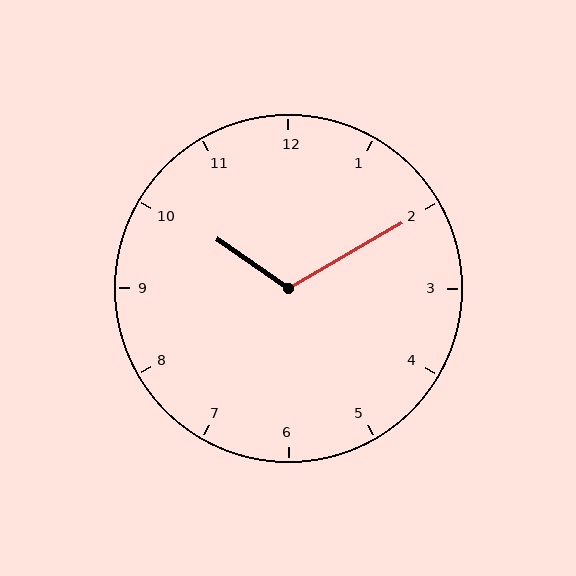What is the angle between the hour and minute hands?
Approximately 115 degrees.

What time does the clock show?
10:10.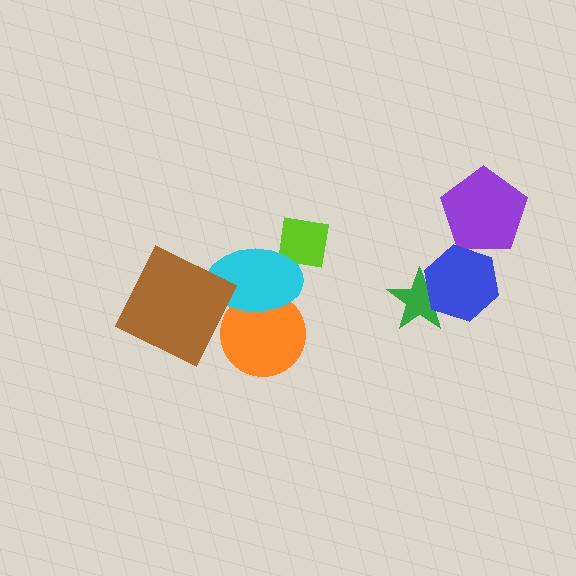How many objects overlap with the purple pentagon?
1 object overlaps with the purple pentagon.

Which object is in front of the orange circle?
The cyan ellipse is in front of the orange circle.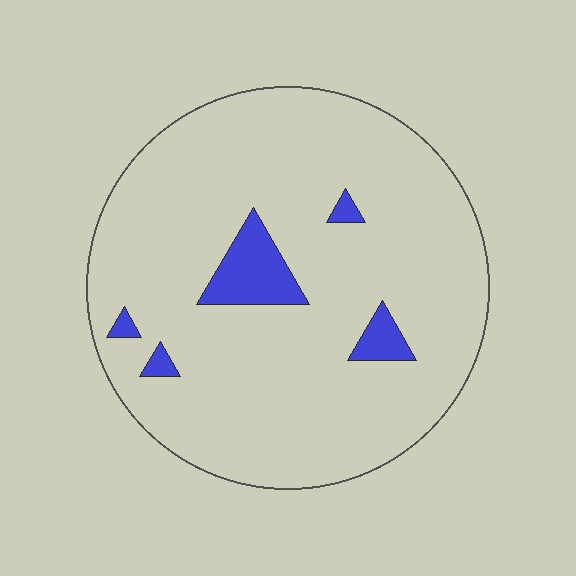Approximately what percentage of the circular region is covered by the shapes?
Approximately 10%.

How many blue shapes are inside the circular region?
5.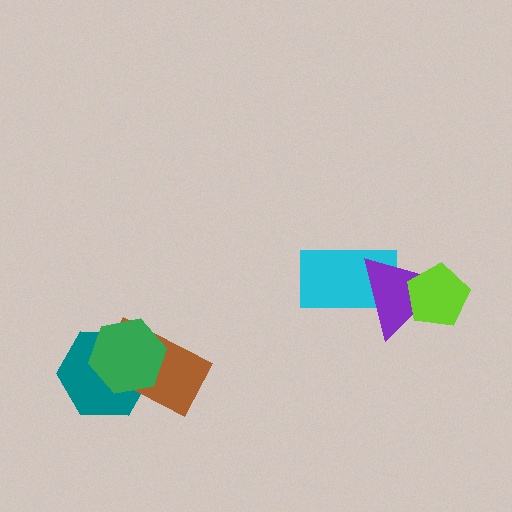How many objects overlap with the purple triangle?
2 objects overlap with the purple triangle.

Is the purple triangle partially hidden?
Yes, it is partially covered by another shape.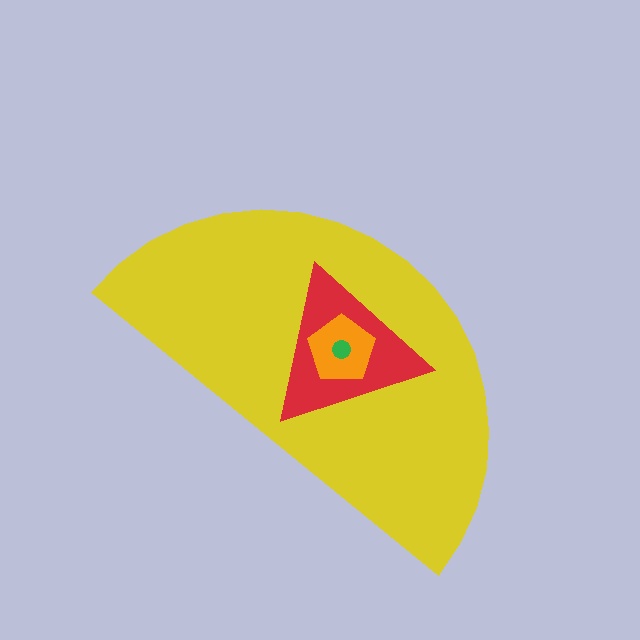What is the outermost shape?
The yellow semicircle.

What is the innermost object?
The green circle.